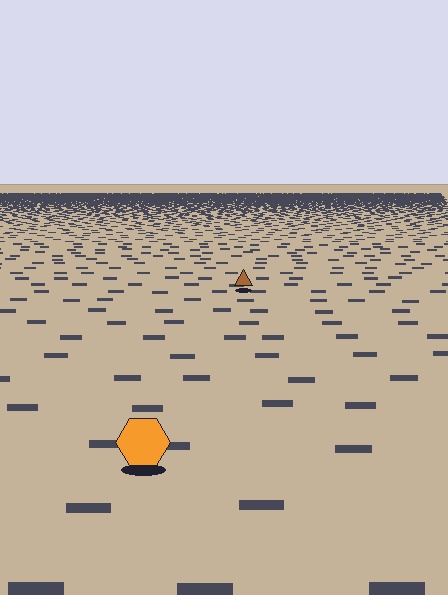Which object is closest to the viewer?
The orange hexagon is closest. The texture marks near it are larger and more spread out.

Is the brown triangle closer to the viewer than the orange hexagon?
No. The orange hexagon is closer — you can tell from the texture gradient: the ground texture is coarser near it.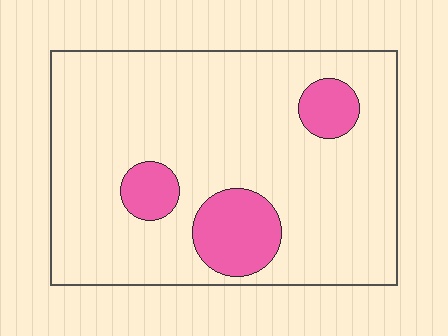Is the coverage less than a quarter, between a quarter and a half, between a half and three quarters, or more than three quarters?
Less than a quarter.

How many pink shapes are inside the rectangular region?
3.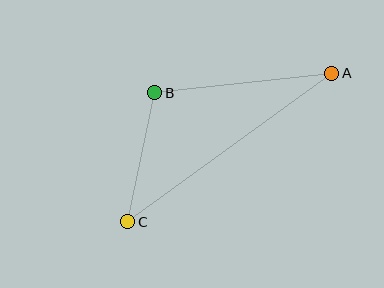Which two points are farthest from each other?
Points A and C are farthest from each other.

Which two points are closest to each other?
Points B and C are closest to each other.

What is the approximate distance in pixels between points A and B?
The distance between A and B is approximately 178 pixels.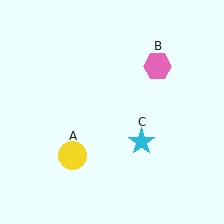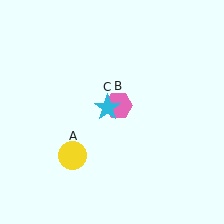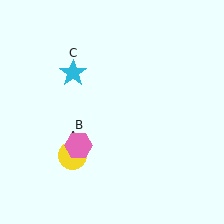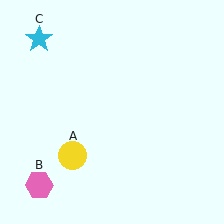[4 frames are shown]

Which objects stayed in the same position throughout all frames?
Yellow circle (object A) remained stationary.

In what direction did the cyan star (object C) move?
The cyan star (object C) moved up and to the left.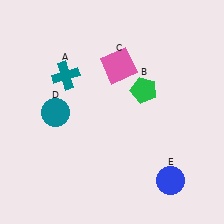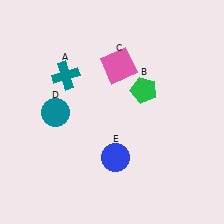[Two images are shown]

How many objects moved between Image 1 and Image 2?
1 object moved between the two images.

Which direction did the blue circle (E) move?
The blue circle (E) moved left.